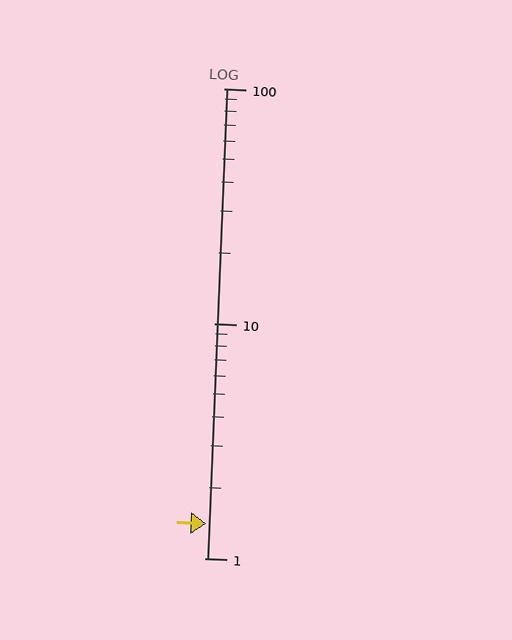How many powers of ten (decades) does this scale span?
The scale spans 2 decades, from 1 to 100.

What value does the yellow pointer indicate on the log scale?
The pointer indicates approximately 1.4.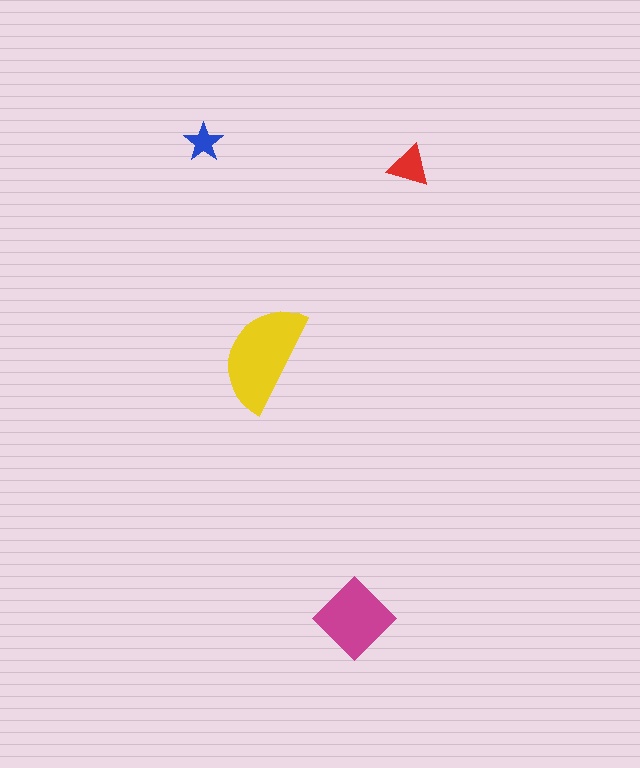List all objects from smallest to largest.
The blue star, the red triangle, the magenta diamond, the yellow semicircle.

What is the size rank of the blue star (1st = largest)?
4th.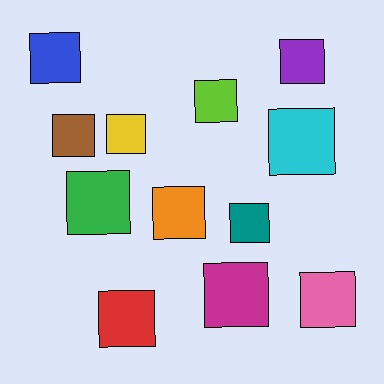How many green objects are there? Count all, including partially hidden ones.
There is 1 green object.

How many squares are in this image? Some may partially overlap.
There are 12 squares.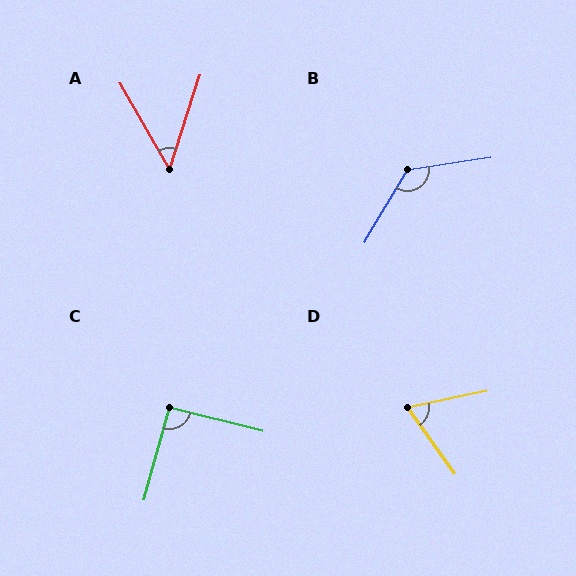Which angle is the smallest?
A, at approximately 48 degrees.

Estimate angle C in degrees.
Approximately 91 degrees.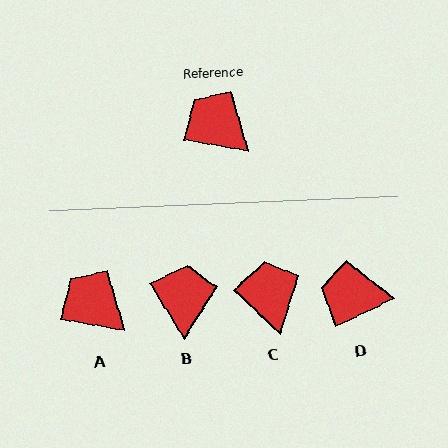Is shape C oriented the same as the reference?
No, it is off by about 34 degrees.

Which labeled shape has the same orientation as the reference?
A.